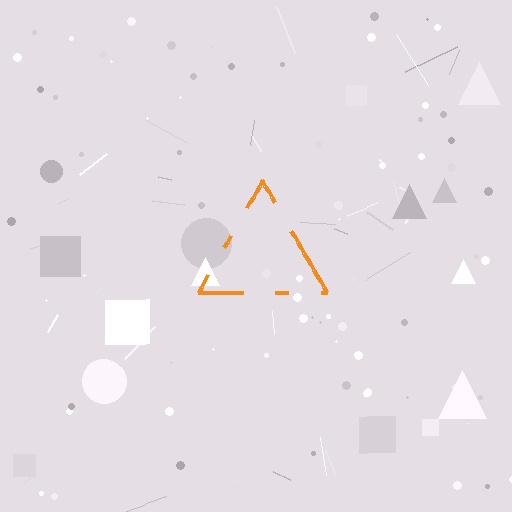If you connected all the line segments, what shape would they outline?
They would outline a triangle.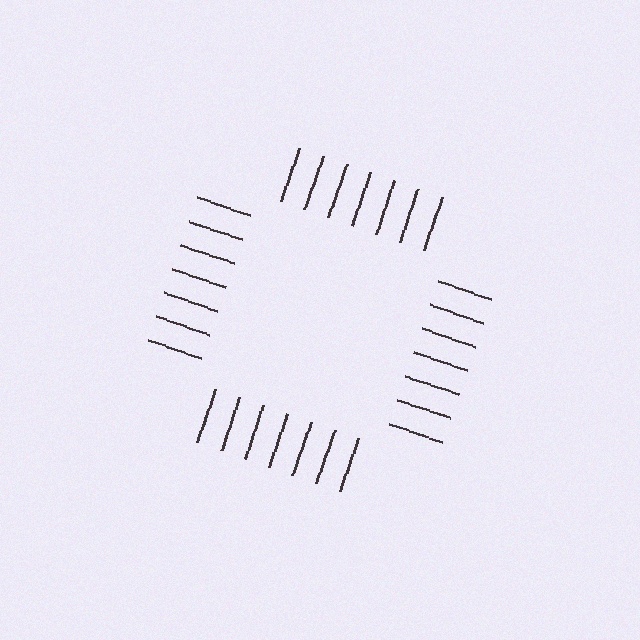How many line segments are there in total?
28 — 7 along each of the 4 edges.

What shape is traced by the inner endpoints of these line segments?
An illusory square — the line segments terminate on its edges but no continuous stroke is drawn.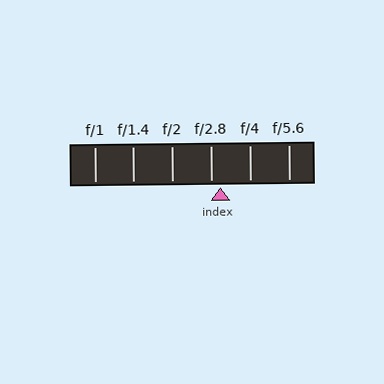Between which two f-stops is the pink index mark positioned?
The index mark is between f/2.8 and f/4.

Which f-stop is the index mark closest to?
The index mark is closest to f/2.8.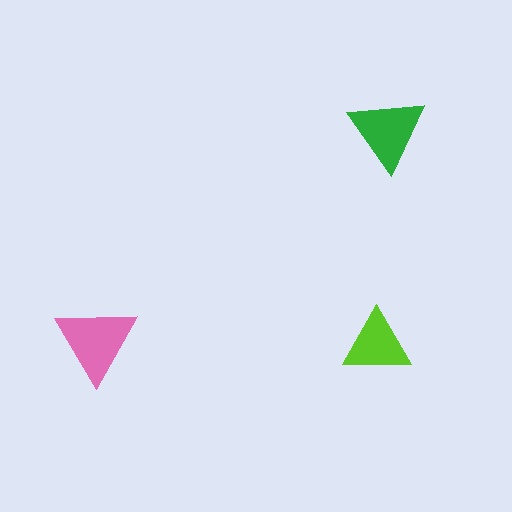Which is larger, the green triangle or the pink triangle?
The pink one.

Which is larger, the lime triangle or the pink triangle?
The pink one.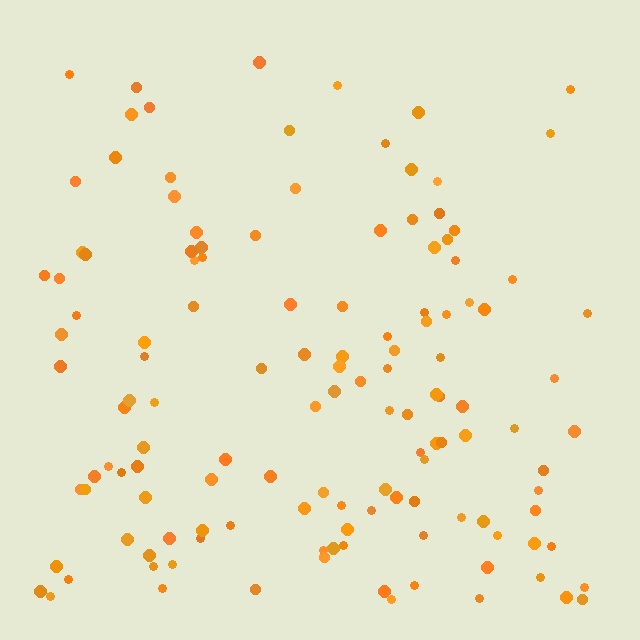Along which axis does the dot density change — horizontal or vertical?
Vertical.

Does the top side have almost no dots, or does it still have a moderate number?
Still a moderate number, just noticeably fewer than the bottom.